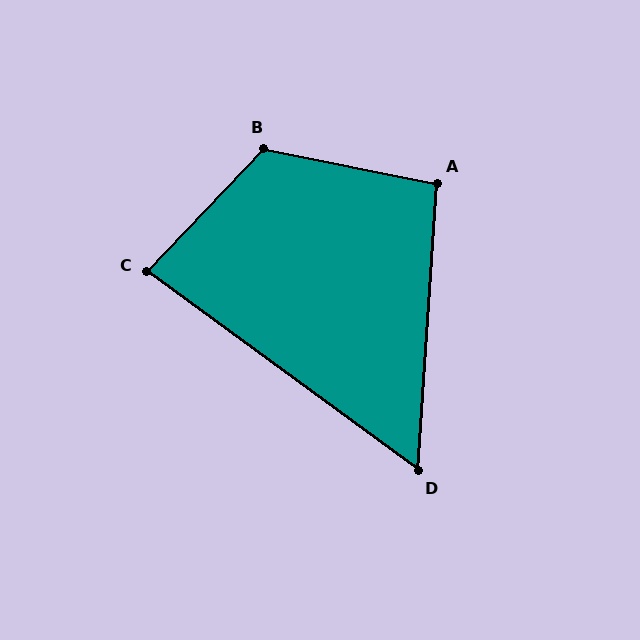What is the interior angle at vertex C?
Approximately 82 degrees (acute).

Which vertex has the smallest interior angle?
D, at approximately 58 degrees.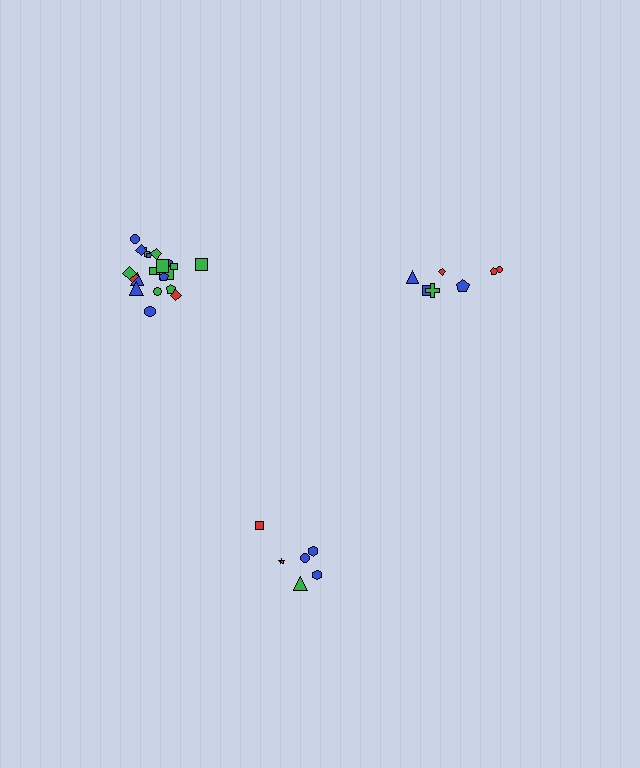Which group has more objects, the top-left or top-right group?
The top-left group.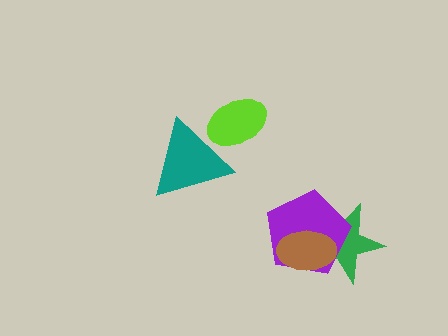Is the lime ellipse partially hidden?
Yes, it is partially covered by another shape.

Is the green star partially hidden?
Yes, it is partially covered by another shape.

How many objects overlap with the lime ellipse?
1 object overlaps with the lime ellipse.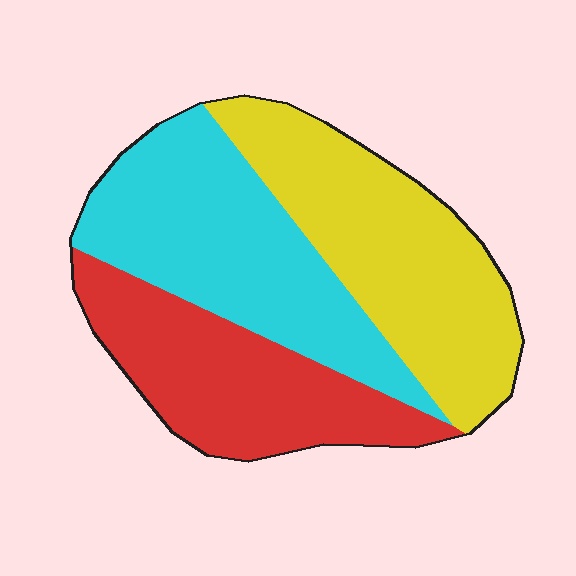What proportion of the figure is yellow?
Yellow takes up about three eighths (3/8) of the figure.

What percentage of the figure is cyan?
Cyan takes up between a third and a half of the figure.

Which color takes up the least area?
Red, at roughly 30%.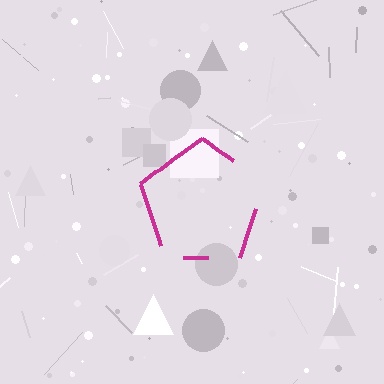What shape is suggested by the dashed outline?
The dashed outline suggests a pentagon.